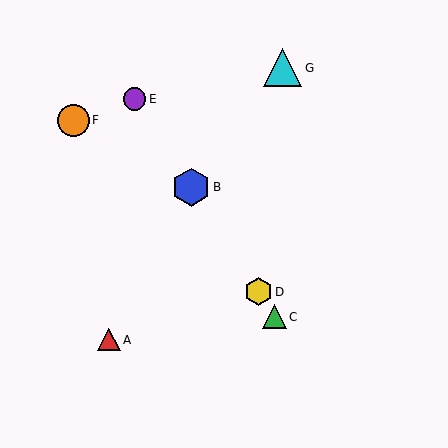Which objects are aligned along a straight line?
Objects B, C, D, E are aligned along a straight line.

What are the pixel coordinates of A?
Object A is at (109, 340).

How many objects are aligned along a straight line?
4 objects (B, C, D, E) are aligned along a straight line.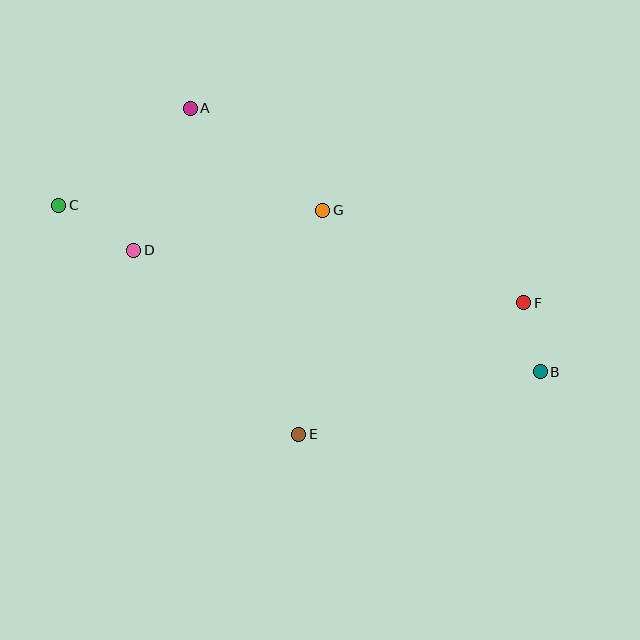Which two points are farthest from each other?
Points B and C are farthest from each other.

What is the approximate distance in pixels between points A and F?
The distance between A and F is approximately 386 pixels.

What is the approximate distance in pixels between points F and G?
The distance between F and G is approximately 221 pixels.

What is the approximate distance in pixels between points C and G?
The distance between C and G is approximately 264 pixels.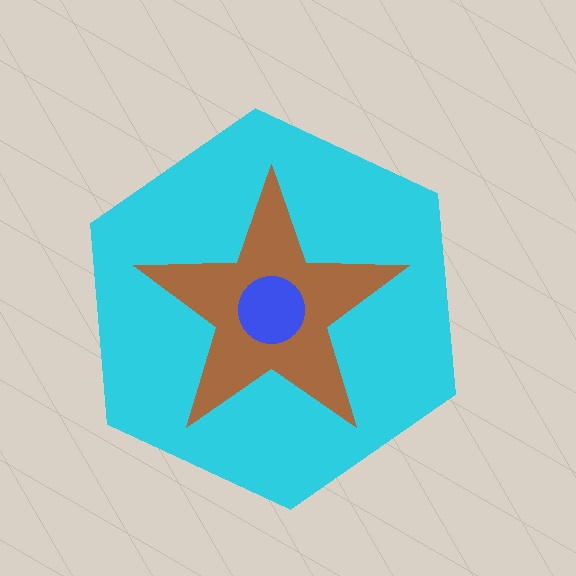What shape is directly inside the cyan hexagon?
The brown star.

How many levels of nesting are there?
3.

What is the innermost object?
The blue circle.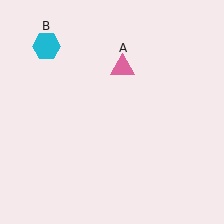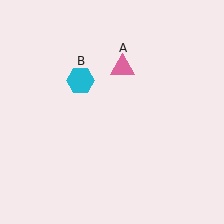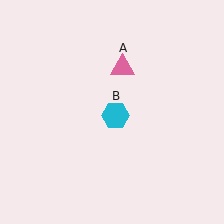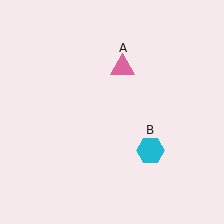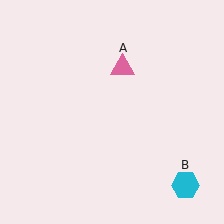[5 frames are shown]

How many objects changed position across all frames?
1 object changed position: cyan hexagon (object B).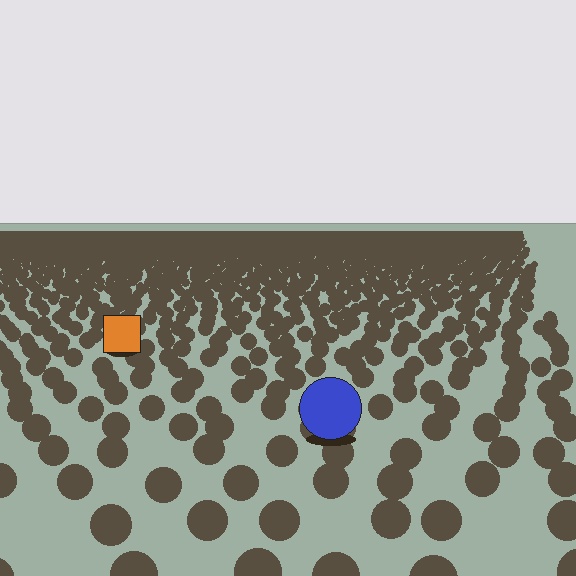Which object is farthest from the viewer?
The orange square is farthest from the viewer. It appears smaller and the ground texture around it is denser.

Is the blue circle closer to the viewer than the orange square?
Yes. The blue circle is closer — you can tell from the texture gradient: the ground texture is coarser near it.